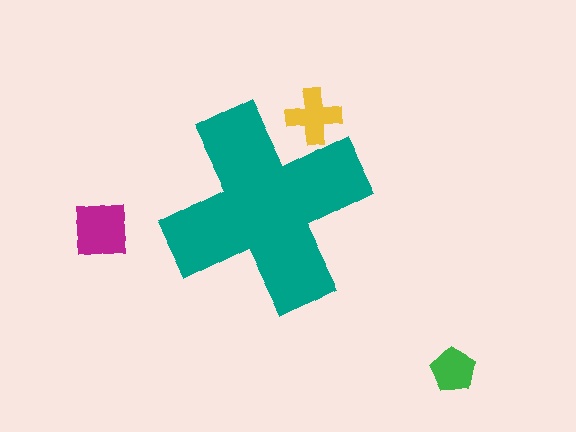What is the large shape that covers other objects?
A teal cross.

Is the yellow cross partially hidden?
Yes, the yellow cross is partially hidden behind the teal cross.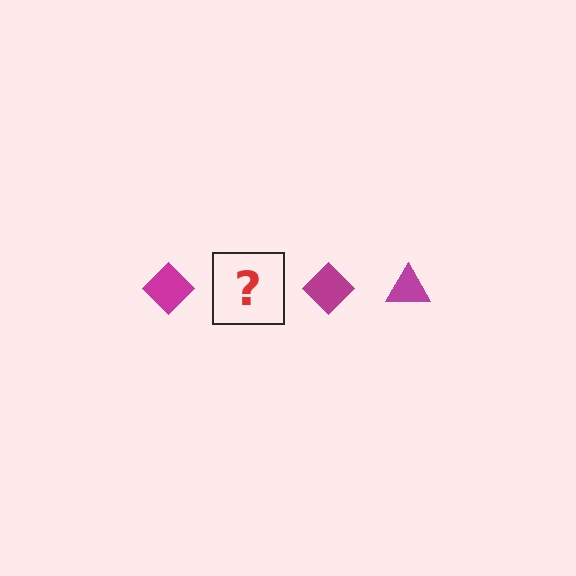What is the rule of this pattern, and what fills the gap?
The rule is that the pattern cycles through diamond, triangle shapes in magenta. The gap should be filled with a magenta triangle.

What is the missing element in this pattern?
The missing element is a magenta triangle.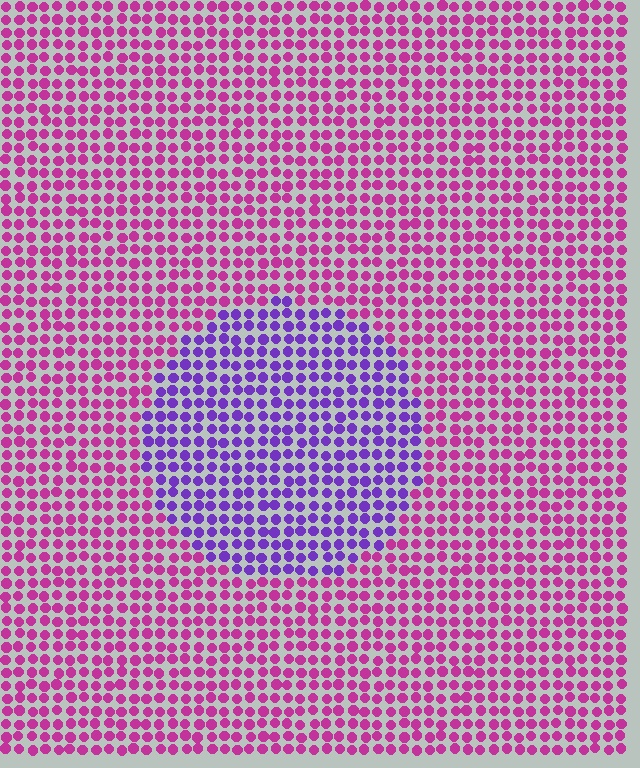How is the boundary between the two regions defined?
The boundary is defined purely by a slight shift in hue (about 49 degrees). Spacing, size, and orientation are identical on both sides.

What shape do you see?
I see a circle.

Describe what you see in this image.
The image is filled with small magenta elements in a uniform arrangement. A circle-shaped region is visible where the elements are tinted to a slightly different hue, forming a subtle color boundary.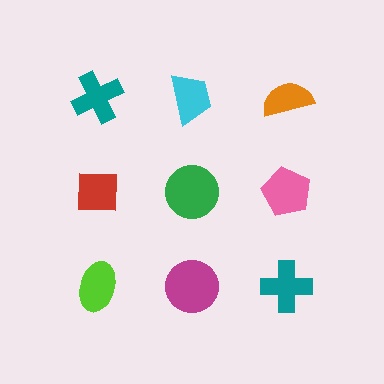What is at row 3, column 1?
A lime ellipse.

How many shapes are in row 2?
3 shapes.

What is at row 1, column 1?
A teal cross.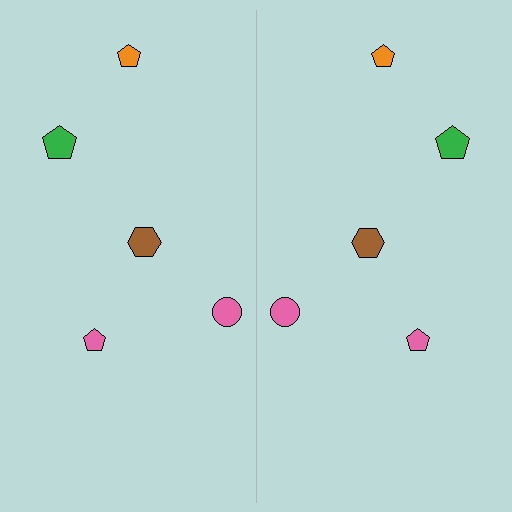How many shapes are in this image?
There are 10 shapes in this image.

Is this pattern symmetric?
Yes, this pattern has bilateral (reflection) symmetry.